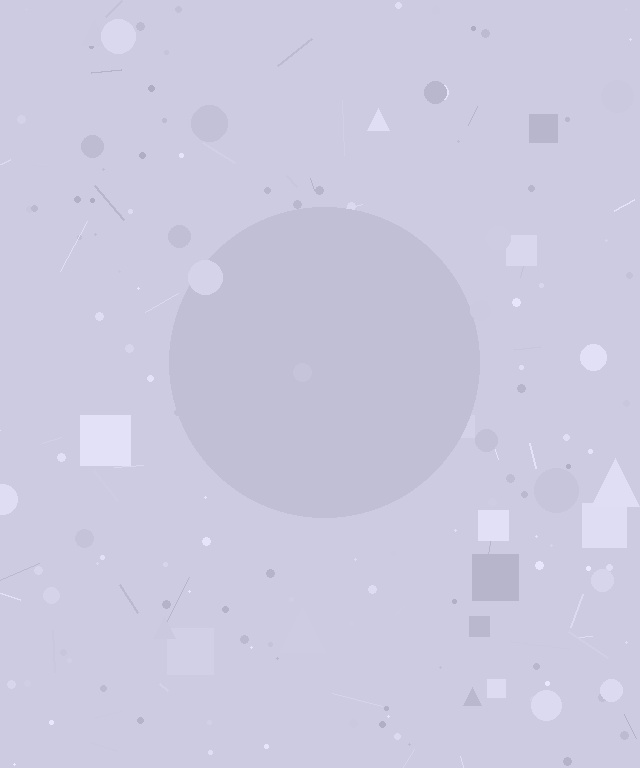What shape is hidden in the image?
A circle is hidden in the image.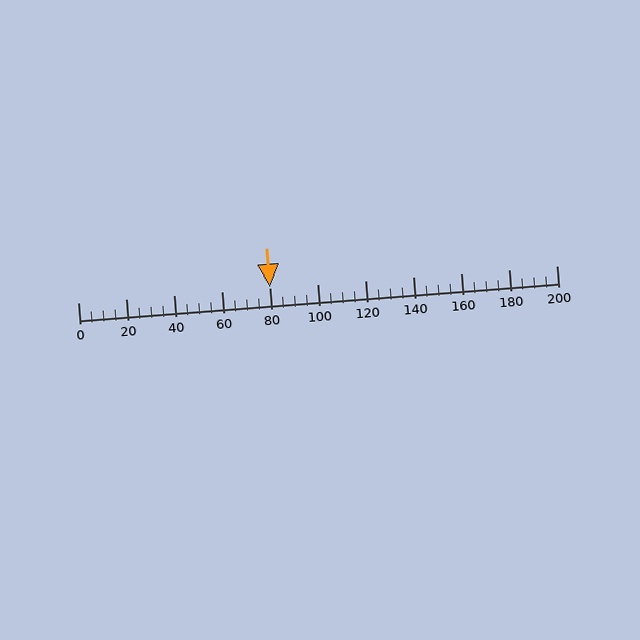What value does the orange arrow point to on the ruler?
The orange arrow points to approximately 80.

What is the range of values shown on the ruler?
The ruler shows values from 0 to 200.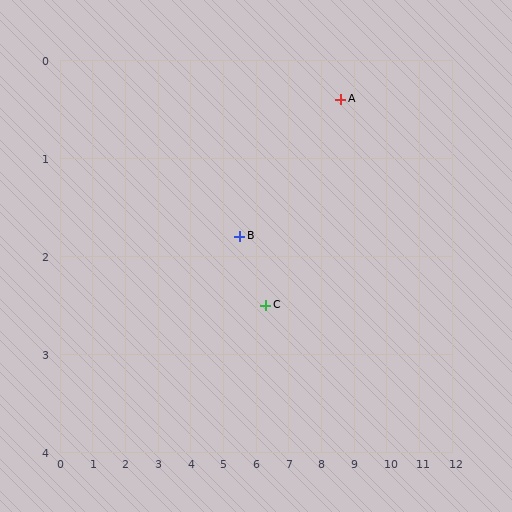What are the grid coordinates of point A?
Point A is at approximately (8.6, 0.4).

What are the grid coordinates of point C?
Point C is at approximately (6.3, 2.5).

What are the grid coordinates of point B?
Point B is at approximately (5.5, 1.8).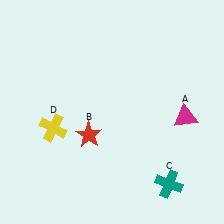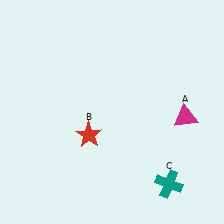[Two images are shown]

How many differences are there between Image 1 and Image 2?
There is 1 difference between the two images.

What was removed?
The yellow cross (D) was removed in Image 2.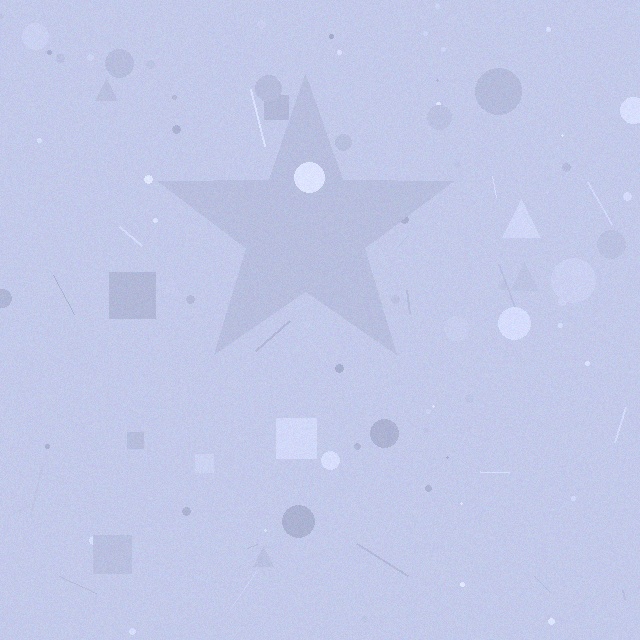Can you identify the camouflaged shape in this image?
The camouflaged shape is a star.